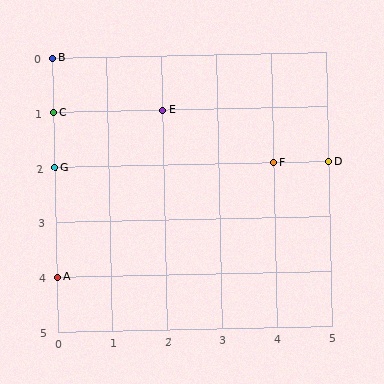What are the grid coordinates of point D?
Point D is at grid coordinates (5, 2).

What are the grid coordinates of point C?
Point C is at grid coordinates (0, 1).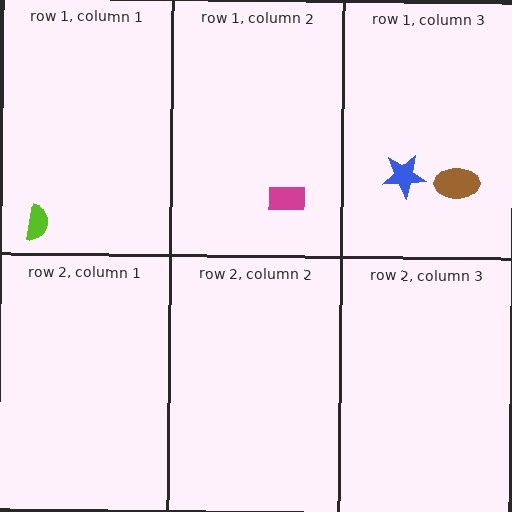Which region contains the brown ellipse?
The row 1, column 3 region.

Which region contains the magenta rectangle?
The row 1, column 2 region.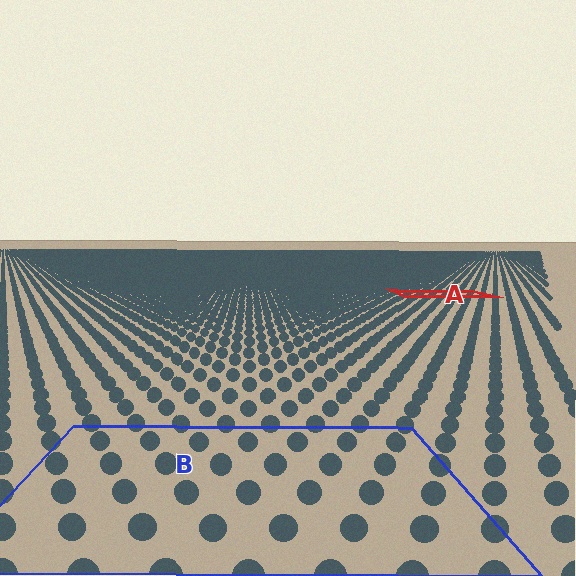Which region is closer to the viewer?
Region B is closer. The texture elements there are larger and more spread out.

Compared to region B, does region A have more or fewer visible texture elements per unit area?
Region A has more texture elements per unit area — they are packed more densely because it is farther away.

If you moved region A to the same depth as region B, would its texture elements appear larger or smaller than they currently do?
They would appear larger. At a closer depth, the same texture elements are projected at a bigger on-screen size.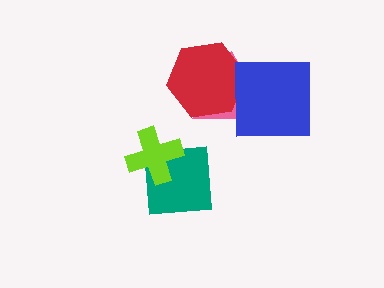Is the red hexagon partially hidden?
Yes, it is partially covered by another shape.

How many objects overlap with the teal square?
1 object overlaps with the teal square.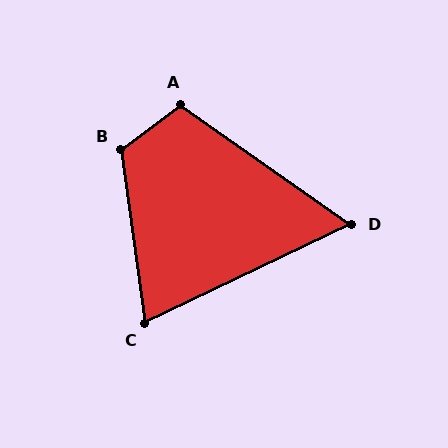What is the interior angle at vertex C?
Approximately 72 degrees (acute).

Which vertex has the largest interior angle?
B, at approximately 119 degrees.